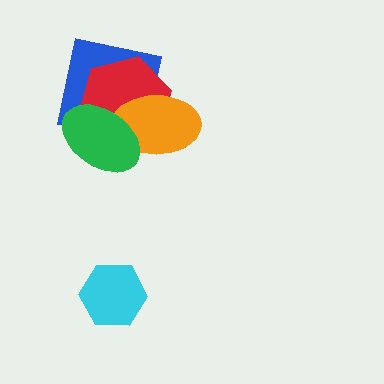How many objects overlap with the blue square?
3 objects overlap with the blue square.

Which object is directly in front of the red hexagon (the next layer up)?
The orange ellipse is directly in front of the red hexagon.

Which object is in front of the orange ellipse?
The green ellipse is in front of the orange ellipse.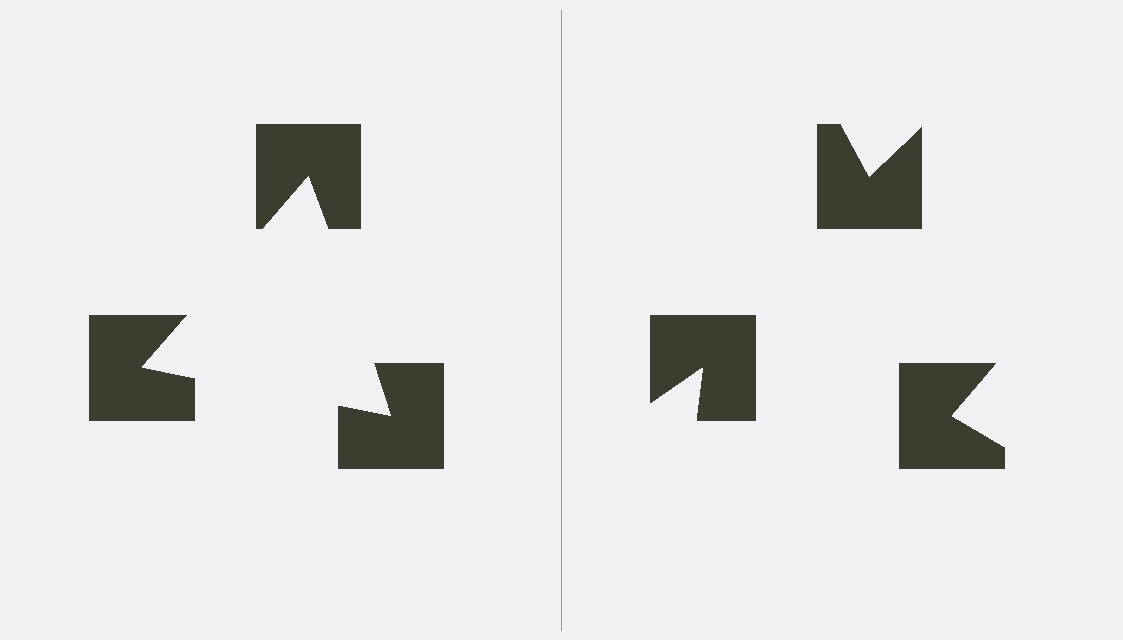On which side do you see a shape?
An illusory triangle appears on the left side. On the right side the wedge cuts are rotated, so no coherent shape forms.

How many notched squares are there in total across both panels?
6 — 3 on each side.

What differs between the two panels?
The notched squares are positioned identically on both sides; only the wedge orientations differ. On the left they align to a triangle; on the right they are misaligned.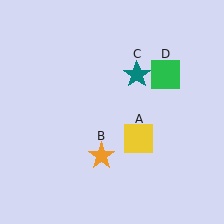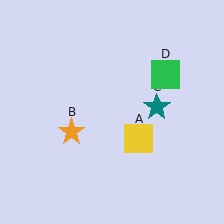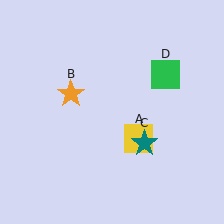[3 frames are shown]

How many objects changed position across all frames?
2 objects changed position: orange star (object B), teal star (object C).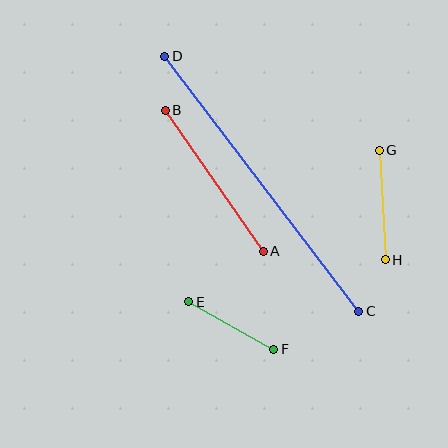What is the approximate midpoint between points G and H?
The midpoint is at approximately (382, 205) pixels.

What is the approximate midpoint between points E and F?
The midpoint is at approximately (231, 325) pixels.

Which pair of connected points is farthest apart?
Points C and D are farthest apart.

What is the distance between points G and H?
The distance is approximately 110 pixels.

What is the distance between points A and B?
The distance is approximately 172 pixels.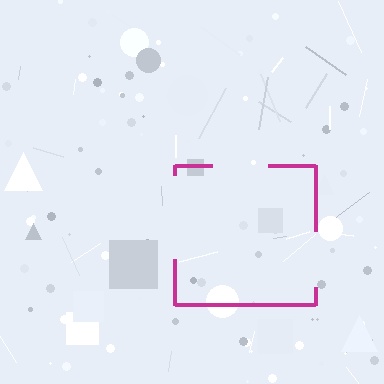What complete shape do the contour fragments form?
The contour fragments form a square.